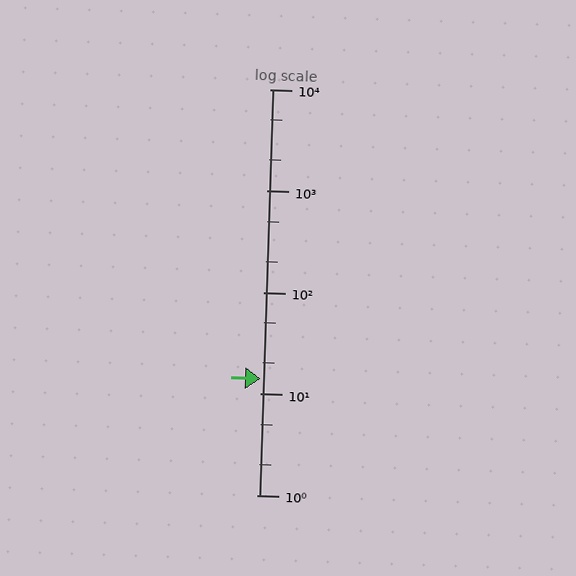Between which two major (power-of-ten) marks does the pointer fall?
The pointer is between 10 and 100.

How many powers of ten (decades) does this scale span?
The scale spans 4 decades, from 1 to 10000.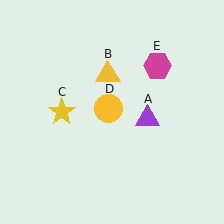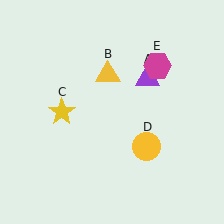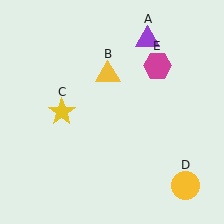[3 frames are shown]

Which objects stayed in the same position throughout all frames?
Yellow triangle (object B) and yellow star (object C) and magenta hexagon (object E) remained stationary.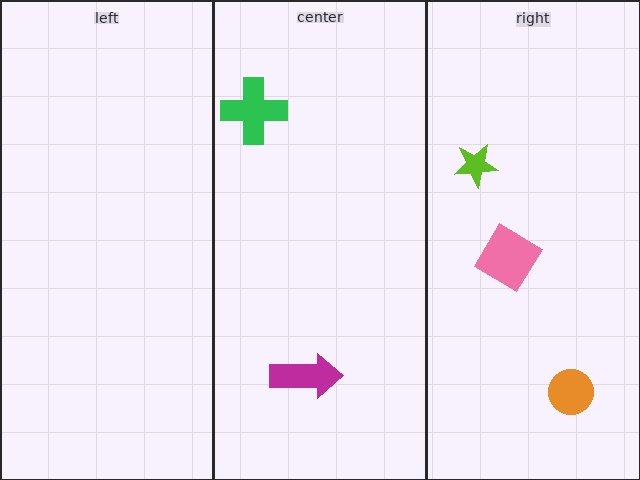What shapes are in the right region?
The pink diamond, the lime star, the orange circle.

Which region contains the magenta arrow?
The center region.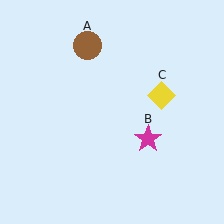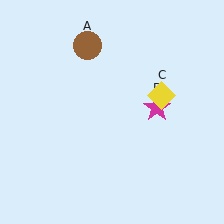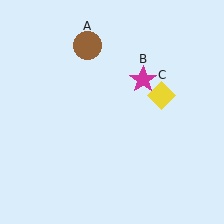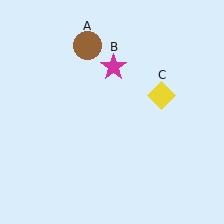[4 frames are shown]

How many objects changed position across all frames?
1 object changed position: magenta star (object B).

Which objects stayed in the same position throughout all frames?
Brown circle (object A) and yellow diamond (object C) remained stationary.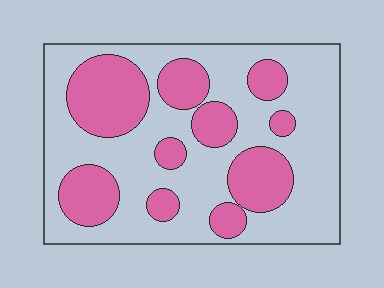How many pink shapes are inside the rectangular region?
10.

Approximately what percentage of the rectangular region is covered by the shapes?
Approximately 35%.